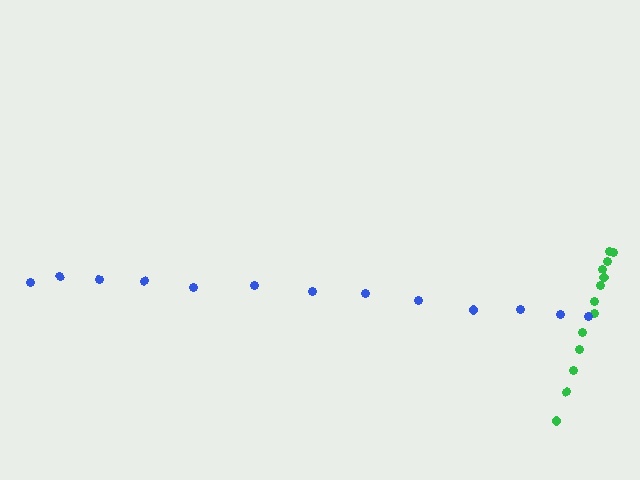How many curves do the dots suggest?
There are 2 distinct paths.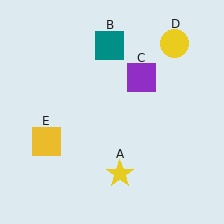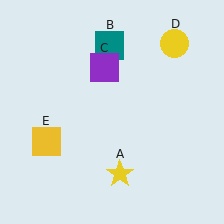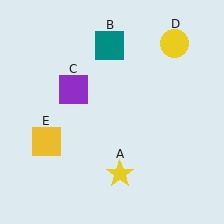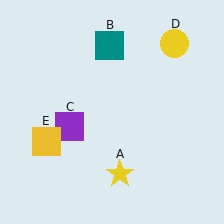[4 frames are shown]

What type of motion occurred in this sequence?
The purple square (object C) rotated counterclockwise around the center of the scene.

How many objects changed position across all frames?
1 object changed position: purple square (object C).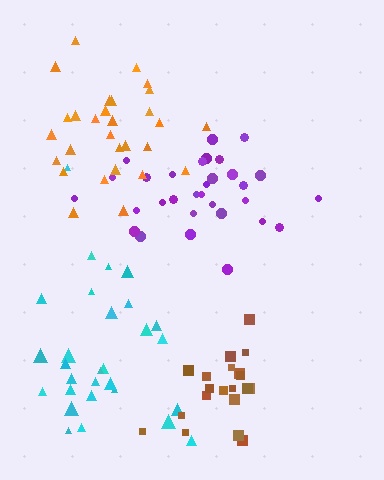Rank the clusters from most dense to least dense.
orange, purple, brown, cyan.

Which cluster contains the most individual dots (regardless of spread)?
Purple (31).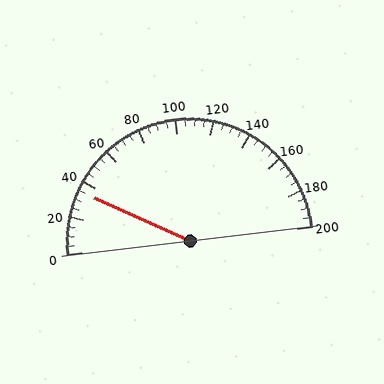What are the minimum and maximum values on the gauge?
The gauge ranges from 0 to 200.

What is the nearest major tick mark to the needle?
The nearest major tick mark is 40.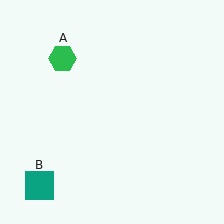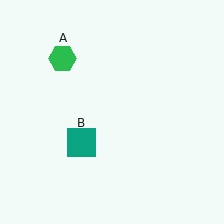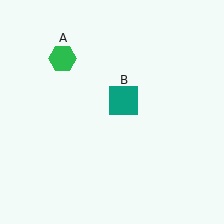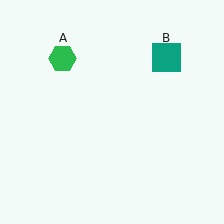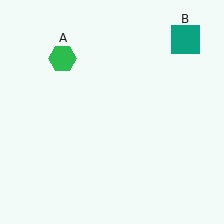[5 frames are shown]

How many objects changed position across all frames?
1 object changed position: teal square (object B).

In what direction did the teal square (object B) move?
The teal square (object B) moved up and to the right.